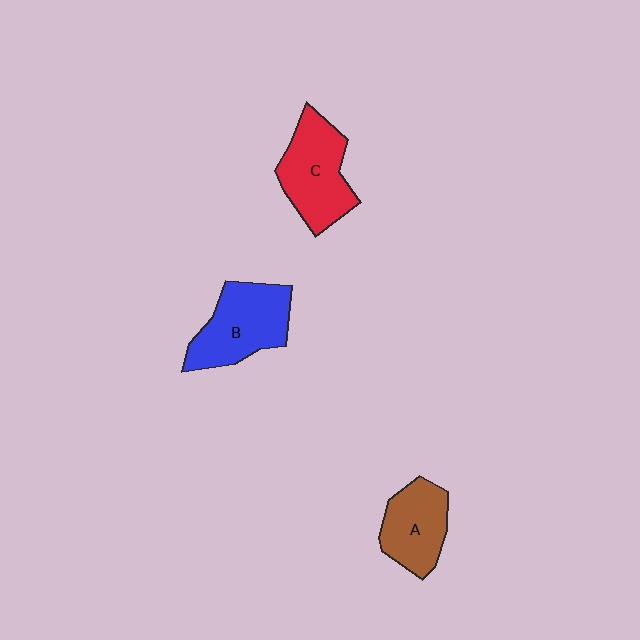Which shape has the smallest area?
Shape A (brown).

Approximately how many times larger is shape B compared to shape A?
Approximately 1.3 times.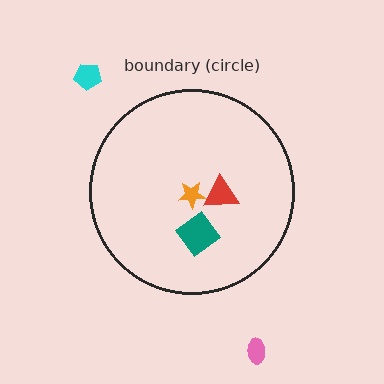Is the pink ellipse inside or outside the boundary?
Outside.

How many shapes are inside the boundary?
3 inside, 2 outside.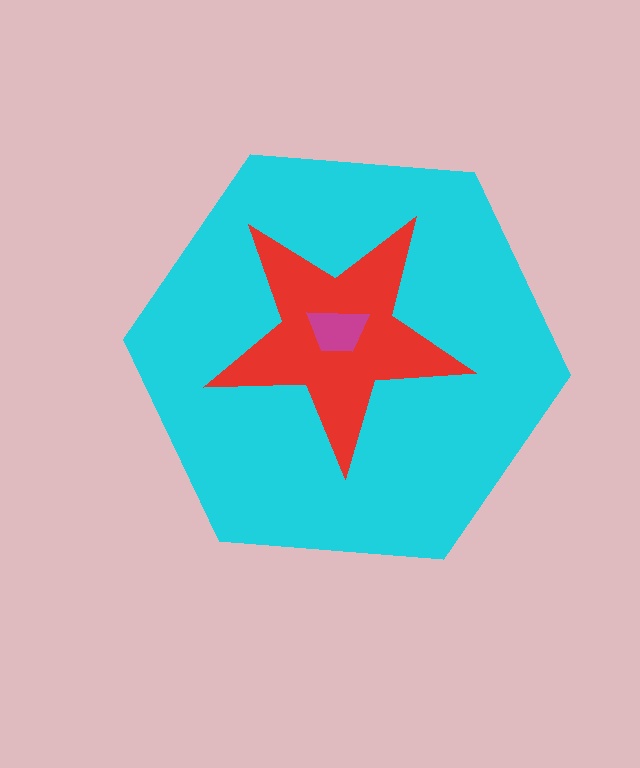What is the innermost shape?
The magenta trapezoid.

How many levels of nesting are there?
3.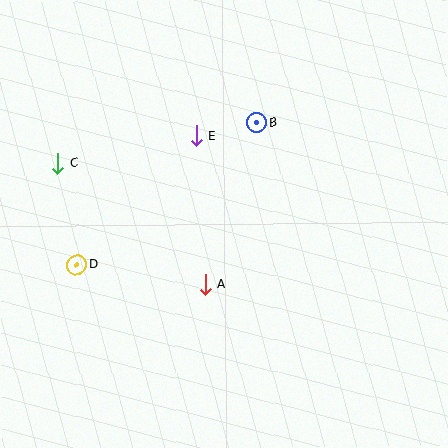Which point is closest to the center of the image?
Point A at (205, 285) is closest to the center.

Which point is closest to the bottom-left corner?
Point D is closest to the bottom-left corner.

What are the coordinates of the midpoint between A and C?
The midpoint between A and C is at (132, 224).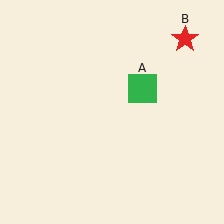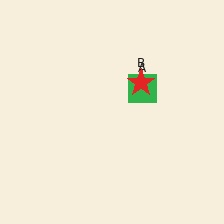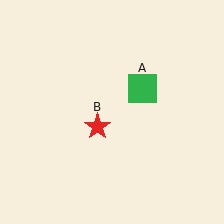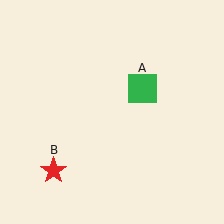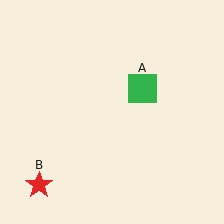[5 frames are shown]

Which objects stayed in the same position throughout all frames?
Green square (object A) remained stationary.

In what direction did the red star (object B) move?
The red star (object B) moved down and to the left.